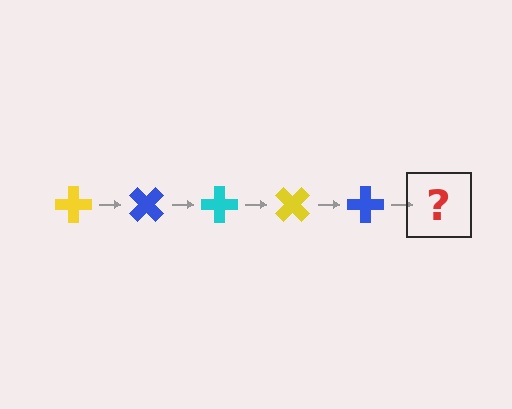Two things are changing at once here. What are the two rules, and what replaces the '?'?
The two rules are that it rotates 45 degrees each step and the color cycles through yellow, blue, and cyan. The '?' should be a cyan cross, rotated 225 degrees from the start.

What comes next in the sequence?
The next element should be a cyan cross, rotated 225 degrees from the start.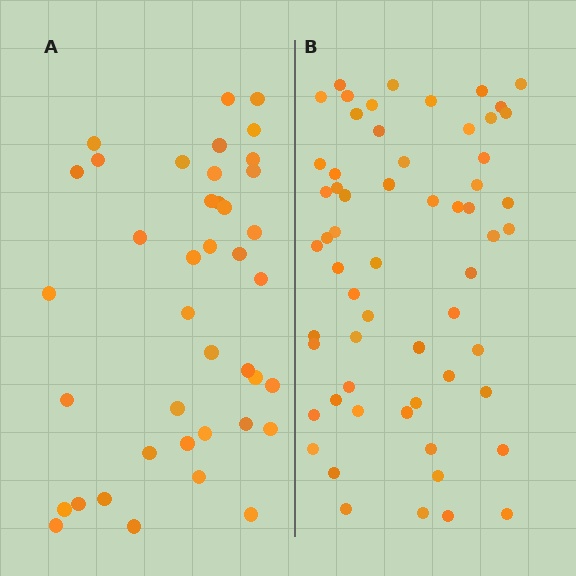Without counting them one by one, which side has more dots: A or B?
Region B (the right region) has more dots.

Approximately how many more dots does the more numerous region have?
Region B has approximately 20 more dots than region A.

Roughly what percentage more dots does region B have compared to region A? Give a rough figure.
About 50% more.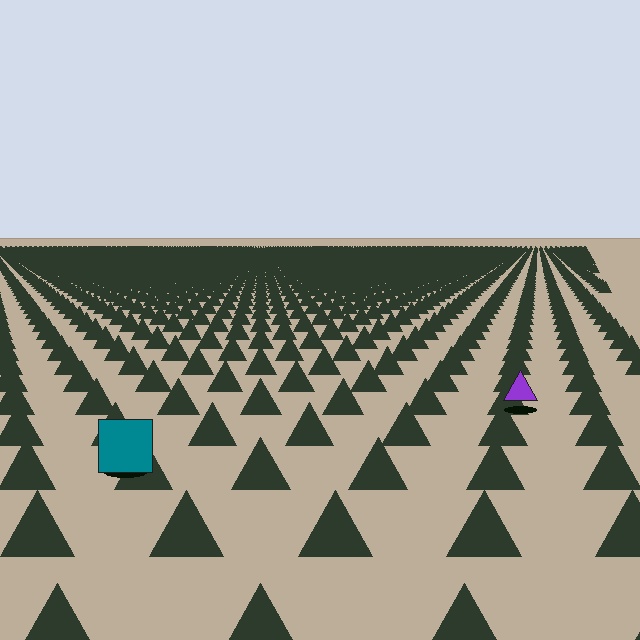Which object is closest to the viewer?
The teal square is closest. The texture marks near it are larger and more spread out.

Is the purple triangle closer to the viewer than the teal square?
No. The teal square is closer — you can tell from the texture gradient: the ground texture is coarser near it.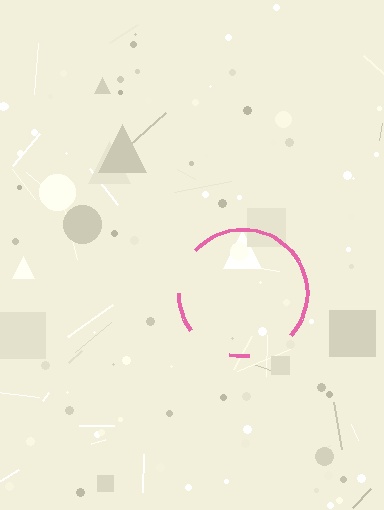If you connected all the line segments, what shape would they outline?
They would outline a circle.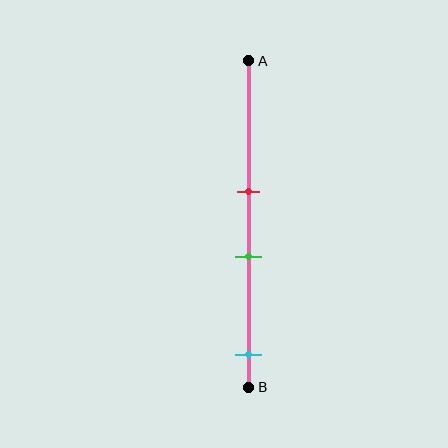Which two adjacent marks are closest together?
The red and green marks are the closest adjacent pair.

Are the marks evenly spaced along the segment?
No, the marks are not evenly spaced.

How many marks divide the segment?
There are 3 marks dividing the segment.